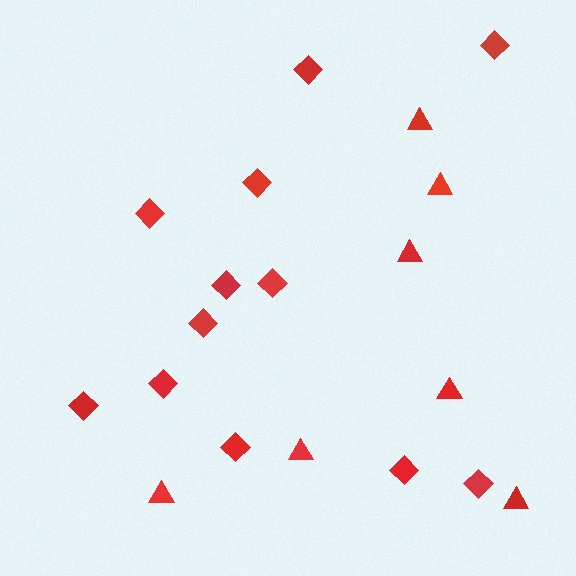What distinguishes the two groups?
There are 2 groups: one group of triangles (7) and one group of diamonds (12).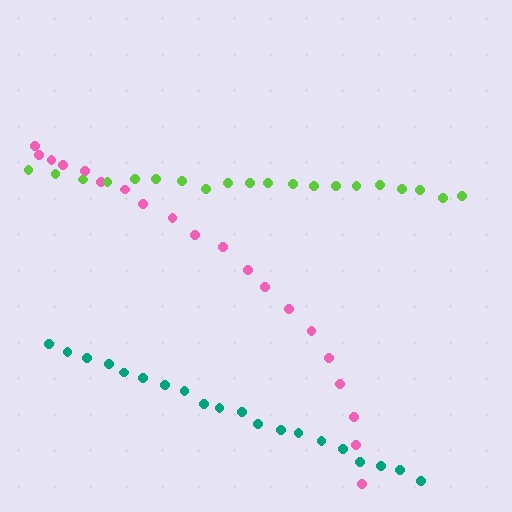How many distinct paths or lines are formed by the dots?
There are 3 distinct paths.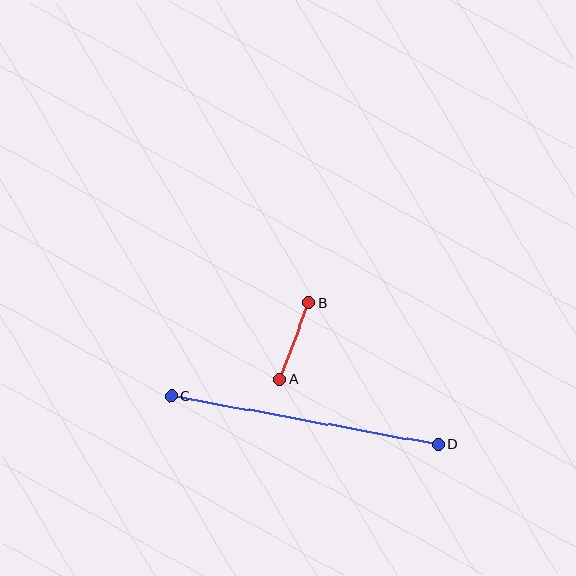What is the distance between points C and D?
The distance is approximately 271 pixels.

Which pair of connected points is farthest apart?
Points C and D are farthest apart.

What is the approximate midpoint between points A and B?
The midpoint is at approximately (295, 341) pixels.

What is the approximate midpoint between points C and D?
The midpoint is at approximately (305, 420) pixels.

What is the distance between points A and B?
The distance is approximately 82 pixels.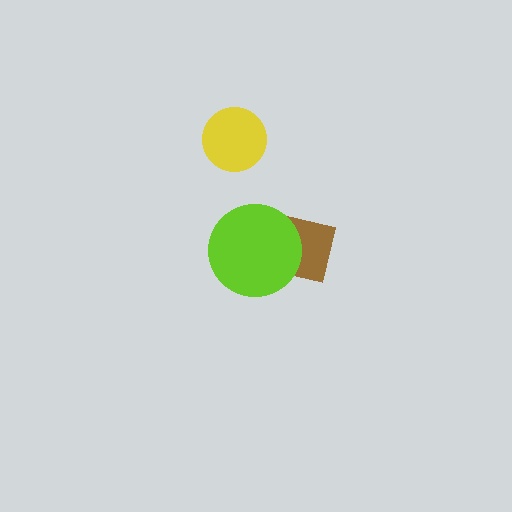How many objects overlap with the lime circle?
1 object overlaps with the lime circle.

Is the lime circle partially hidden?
No, no other shape covers it.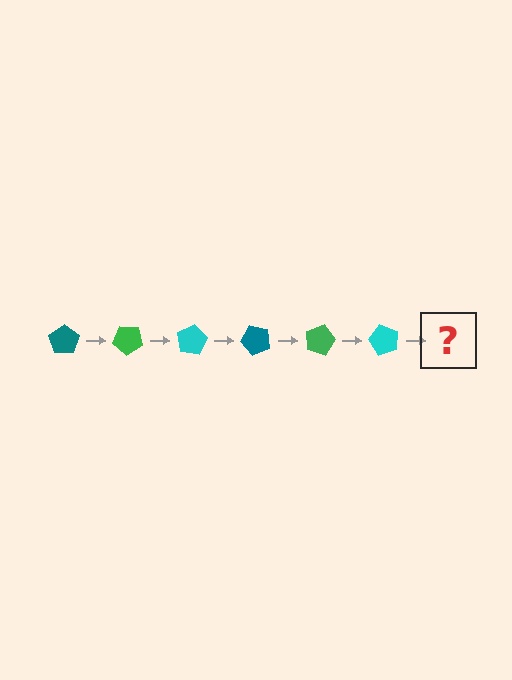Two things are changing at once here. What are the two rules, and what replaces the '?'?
The two rules are that it rotates 40 degrees each step and the color cycles through teal, green, and cyan. The '?' should be a teal pentagon, rotated 240 degrees from the start.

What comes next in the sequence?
The next element should be a teal pentagon, rotated 240 degrees from the start.